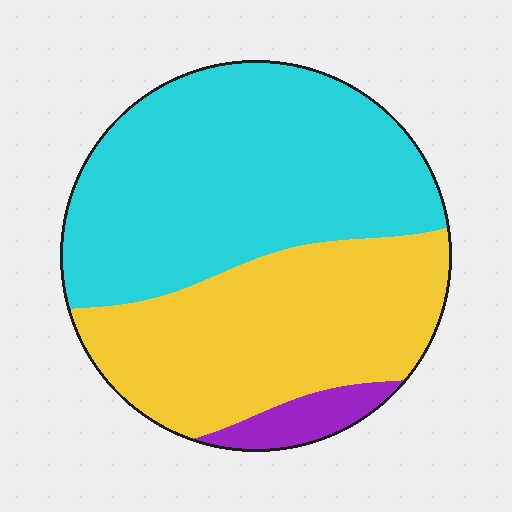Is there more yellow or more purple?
Yellow.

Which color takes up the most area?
Cyan, at roughly 55%.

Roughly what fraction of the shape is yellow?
Yellow takes up about two fifths (2/5) of the shape.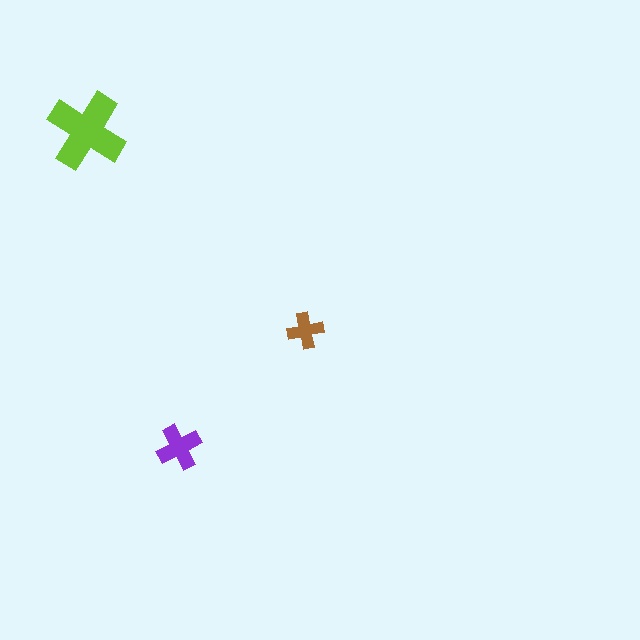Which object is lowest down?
The purple cross is bottommost.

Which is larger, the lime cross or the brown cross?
The lime one.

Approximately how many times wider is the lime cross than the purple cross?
About 2 times wider.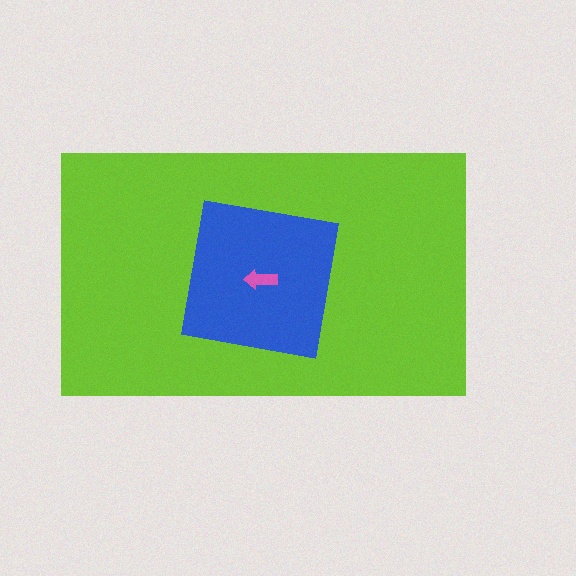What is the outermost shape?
The lime rectangle.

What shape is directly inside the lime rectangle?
The blue square.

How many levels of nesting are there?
3.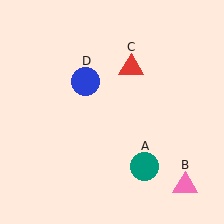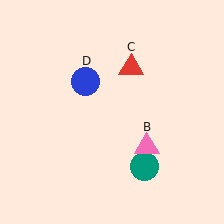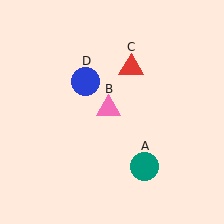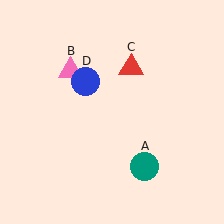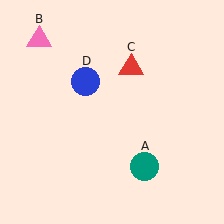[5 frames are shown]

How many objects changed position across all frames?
1 object changed position: pink triangle (object B).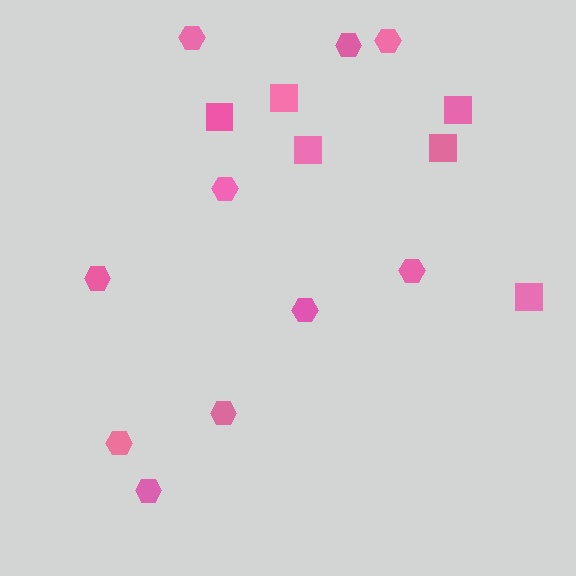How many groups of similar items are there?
There are 2 groups: one group of squares (6) and one group of hexagons (10).